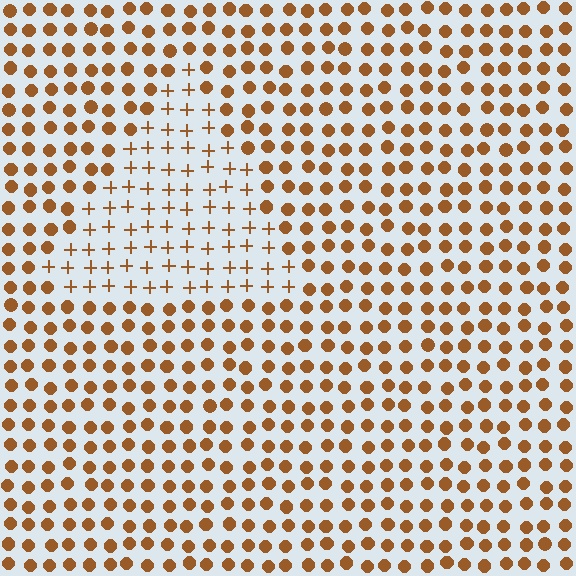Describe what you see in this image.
The image is filled with small brown elements arranged in a uniform grid. A triangle-shaped region contains plus signs, while the surrounding area contains circles. The boundary is defined purely by the change in element shape.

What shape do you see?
I see a triangle.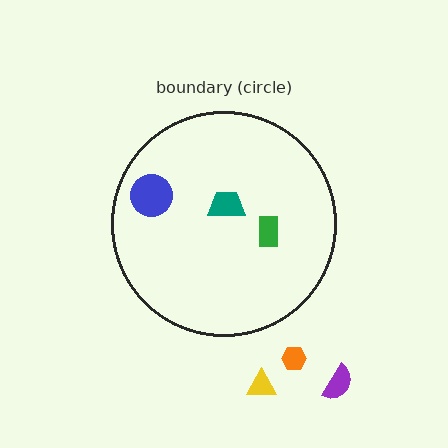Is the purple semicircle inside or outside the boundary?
Outside.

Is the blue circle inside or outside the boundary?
Inside.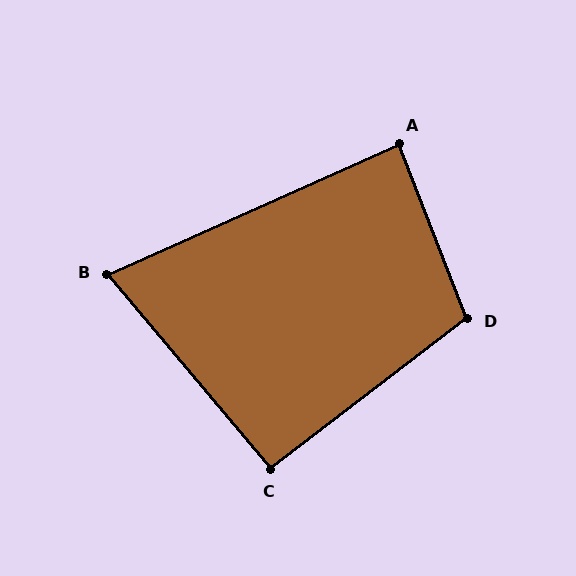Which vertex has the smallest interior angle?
B, at approximately 74 degrees.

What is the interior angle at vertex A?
Approximately 87 degrees (approximately right).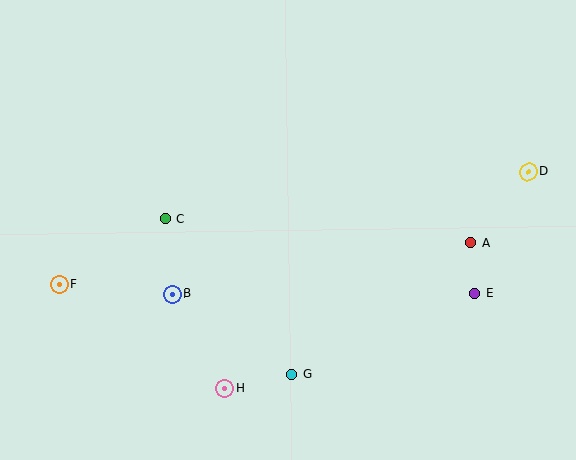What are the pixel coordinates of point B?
Point B is at (172, 294).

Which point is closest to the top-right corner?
Point D is closest to the top-right corner.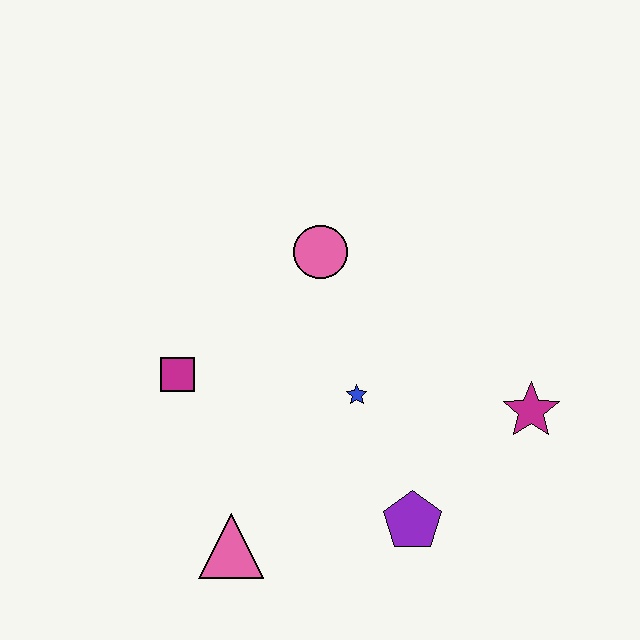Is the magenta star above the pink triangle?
Yes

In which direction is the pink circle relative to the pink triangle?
The pink circle is above the pink triangle.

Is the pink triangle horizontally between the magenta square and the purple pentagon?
Yes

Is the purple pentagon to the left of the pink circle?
No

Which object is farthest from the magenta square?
The magenta star is farthest from the magenta square.